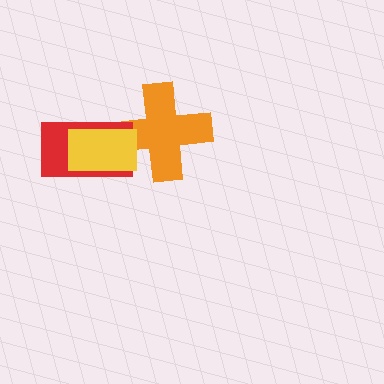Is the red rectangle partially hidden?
Yes, it is partially covered by another shape.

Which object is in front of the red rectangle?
The yellow rectangle is in front of the red rectangle.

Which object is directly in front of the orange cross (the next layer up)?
The red rectangle is directly in front of the orange cross.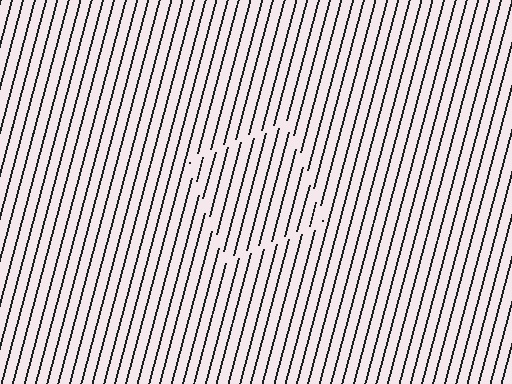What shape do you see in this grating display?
An illusory square. The interior of the shape contains the same grating, shifted by half a period — the contour is defined by the phase discontinuity where line-ends from the inner and outer gratings abut.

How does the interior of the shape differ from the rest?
The interior of the shape contains the same grating, shifted by half a period — the contour is defined by the phase discontinuity where line-ends from the inner and outer gratings abut.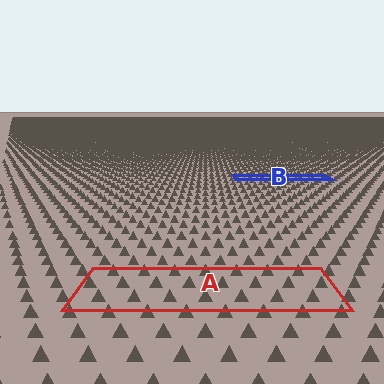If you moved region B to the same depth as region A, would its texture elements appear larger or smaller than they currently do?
They would appear larger. At a closer depth, the same texture elements are projected at a bigger on-screen size.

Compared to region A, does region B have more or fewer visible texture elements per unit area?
Region B has more texture elements per unit area — they are packed more densely because it is farther away.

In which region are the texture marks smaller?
The texture marks are smaller in region B, because it is farther away.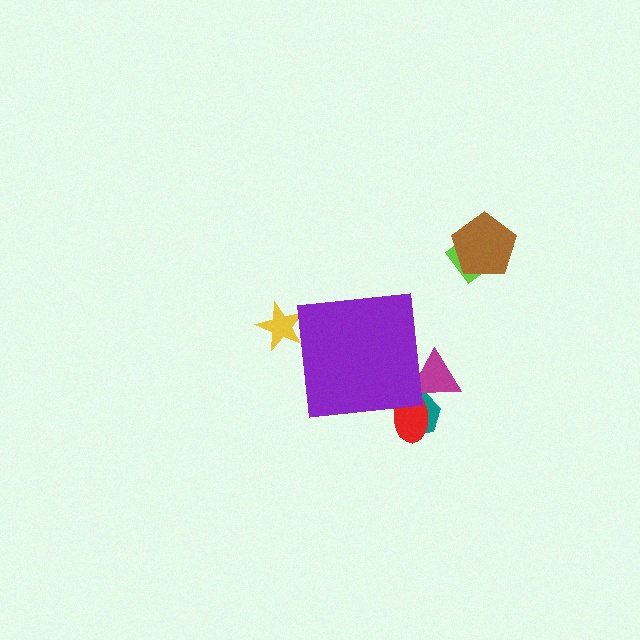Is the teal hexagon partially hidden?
Yes, the teal hexagon is partially hidden behind the purple square.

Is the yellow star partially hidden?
Yes, the yellow star is partially hidden behind the purple square.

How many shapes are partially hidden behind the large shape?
4 shapes are partially hidden.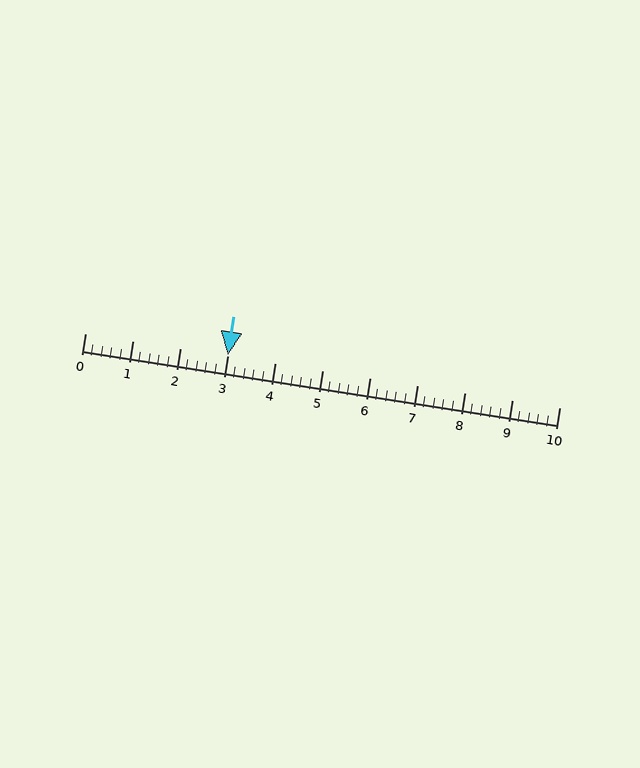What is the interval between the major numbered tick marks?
The major tick marks are spaced 1 units apart.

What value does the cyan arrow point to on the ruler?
The cyan arrow points to approximately 3.0.